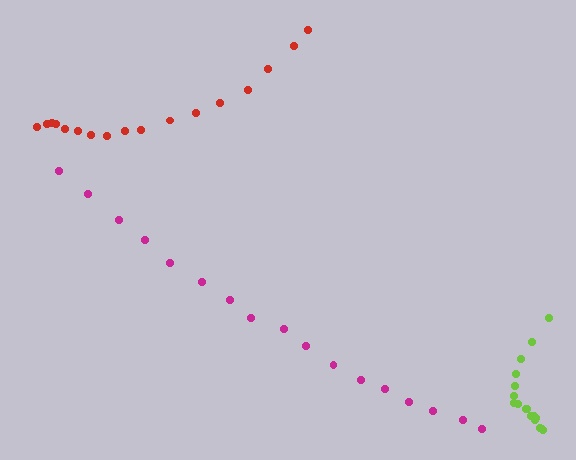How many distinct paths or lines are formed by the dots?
There are 3 distinct paths.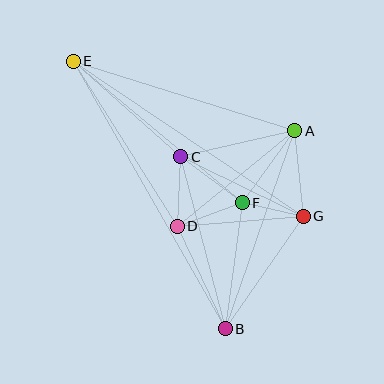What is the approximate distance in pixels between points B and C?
The distance between B and C is approximately 178 pixels.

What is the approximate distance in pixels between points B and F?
The distance between B and F is approximately 127 pixels.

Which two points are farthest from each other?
Points B and E are farthest from each other.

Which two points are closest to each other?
Points F and G are closest to each other.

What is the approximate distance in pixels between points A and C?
The distance between A and C is approximately 117 pixels.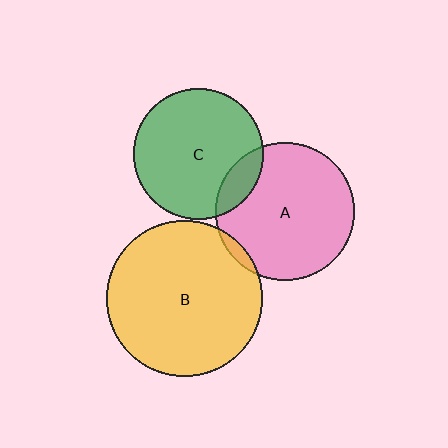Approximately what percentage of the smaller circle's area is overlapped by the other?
Approximately 5%.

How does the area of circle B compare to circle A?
Approximately 1.3 times.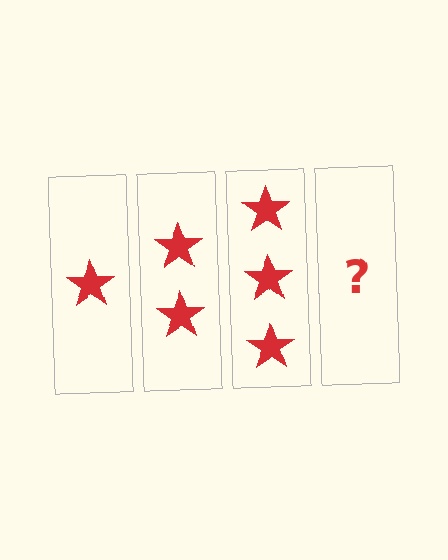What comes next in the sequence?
The next element should be 4 stars.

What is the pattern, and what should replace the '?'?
The pattern is that each step adds one more star. The '?' should be 4 stars.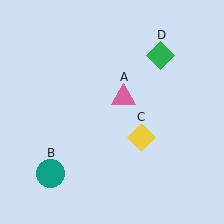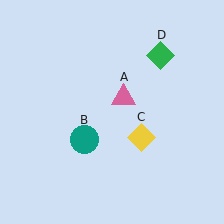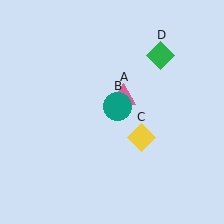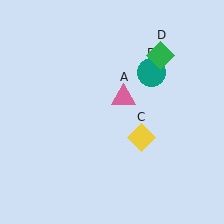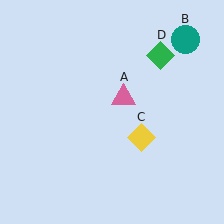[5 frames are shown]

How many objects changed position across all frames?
1 object changed position: teal circle (object B).